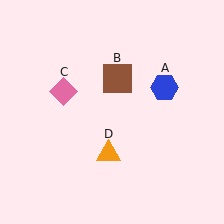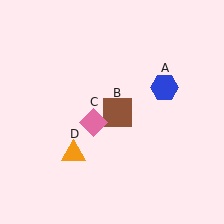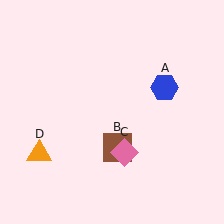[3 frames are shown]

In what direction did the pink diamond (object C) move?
The pink diamond (object C) moved down and to the right.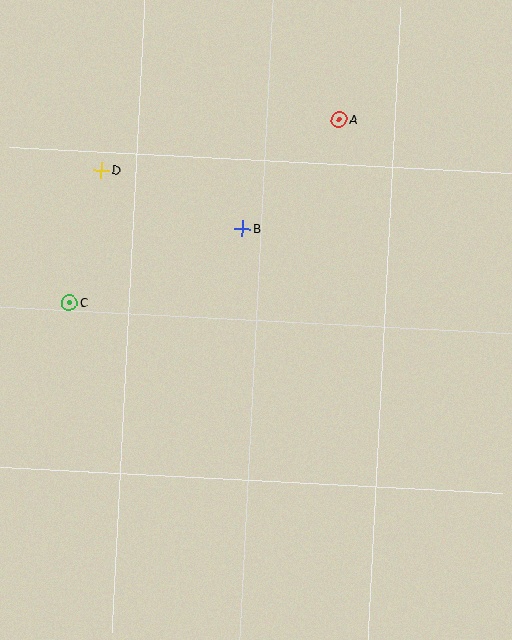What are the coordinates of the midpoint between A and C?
The midpoint between A and C is at (204, 211).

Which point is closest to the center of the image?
Point B at (243, 228) is closest to the center.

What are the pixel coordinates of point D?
Point D is at (101, 170).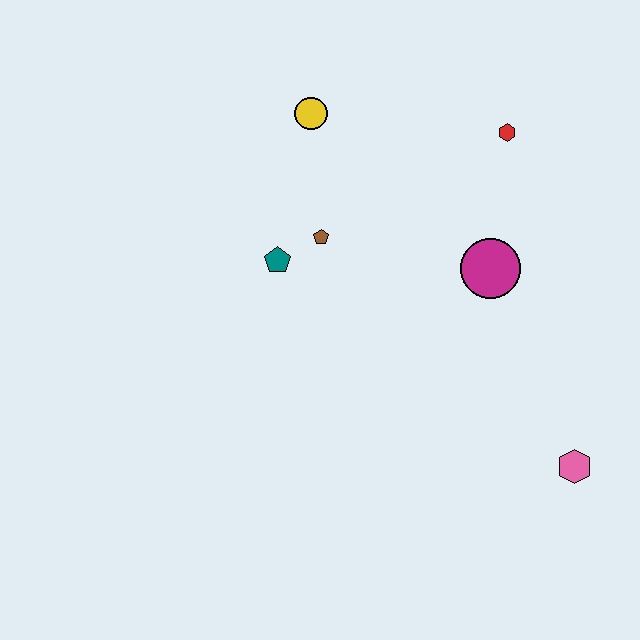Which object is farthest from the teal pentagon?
The pink hexagon is farthest from the teal pentagon.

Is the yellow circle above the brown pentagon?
Yes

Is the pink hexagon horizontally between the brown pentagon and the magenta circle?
No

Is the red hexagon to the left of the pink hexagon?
Yes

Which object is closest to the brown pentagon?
The teal pentagon is closest to the brown pentagon.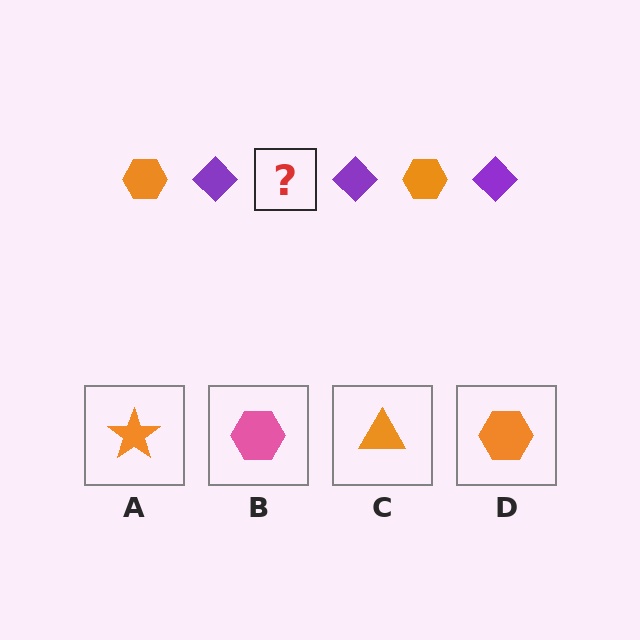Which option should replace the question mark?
Option D.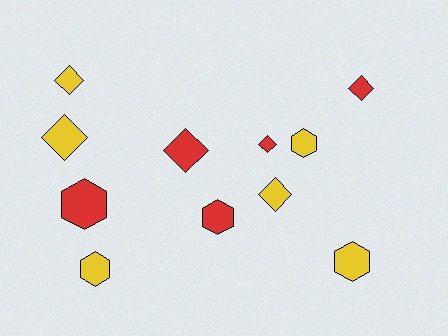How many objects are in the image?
There are 11 objects.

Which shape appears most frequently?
Diamond, with 6 objects.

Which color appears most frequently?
Yellow, with 6 objects.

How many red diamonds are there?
There are 3 red diamonds.